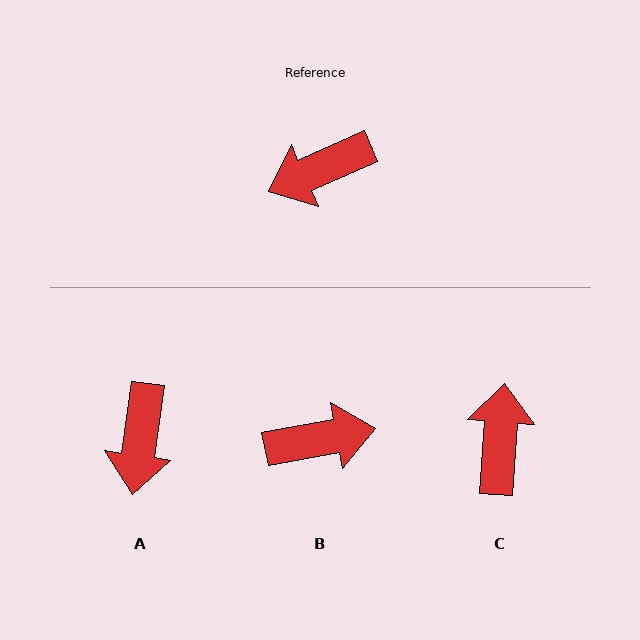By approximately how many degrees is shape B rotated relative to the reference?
Approximately 167 degrees counter-clockwise.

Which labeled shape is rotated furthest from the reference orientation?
B, about 167 degrees away.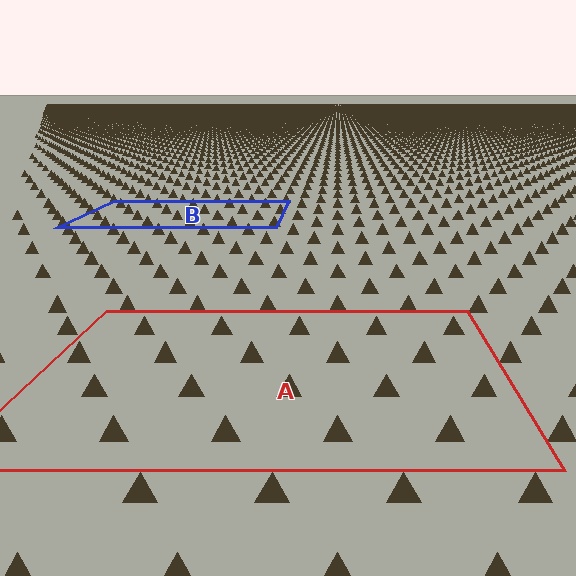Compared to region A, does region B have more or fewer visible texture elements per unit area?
Region B has more texture elements per unit area — they are packed more densely because it is farther away.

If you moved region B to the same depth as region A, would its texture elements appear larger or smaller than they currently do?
They would appear larger. At a closer depth, the same texture elements are projected at a bigger on-screen size.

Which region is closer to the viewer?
Region A is closer. The texture elements there are larger and more spread out.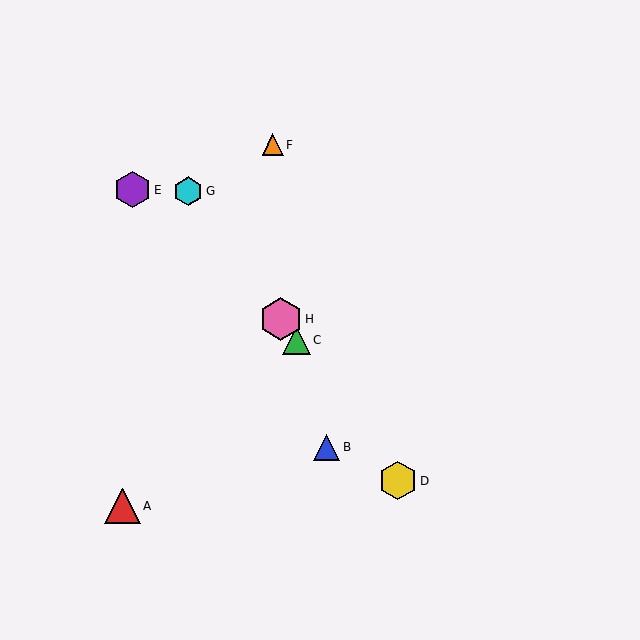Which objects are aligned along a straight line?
Objects C, D, G, H are aligned along a straight line.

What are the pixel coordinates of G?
Object G is at (188, 191).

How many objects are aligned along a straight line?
4 objects (C, D, G, H) are aligned along a straight line.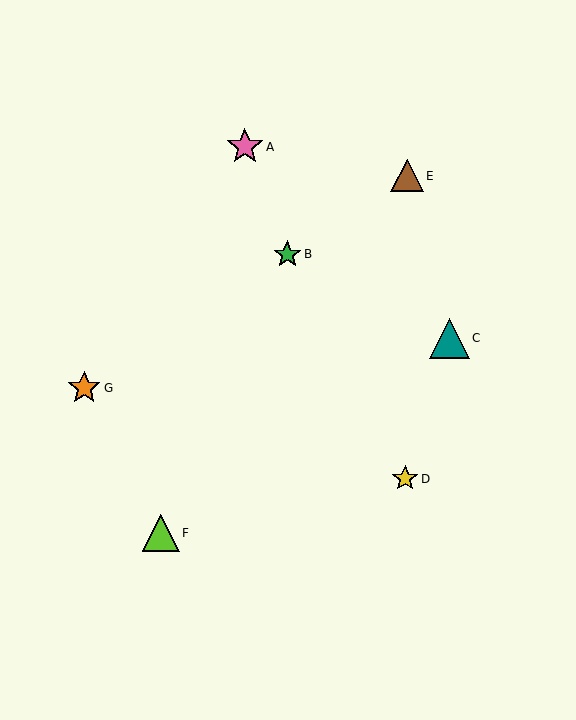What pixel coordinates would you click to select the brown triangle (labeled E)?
Click at (407, 176) to select the brown triangle E.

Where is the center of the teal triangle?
The center of the teal triangle is at (449, 338).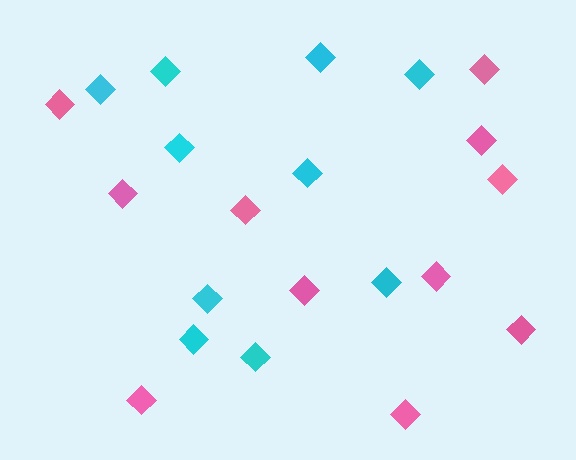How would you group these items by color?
There are 2 groups: one group of cyan diamonds (10) and one group of pink diamonds (11).